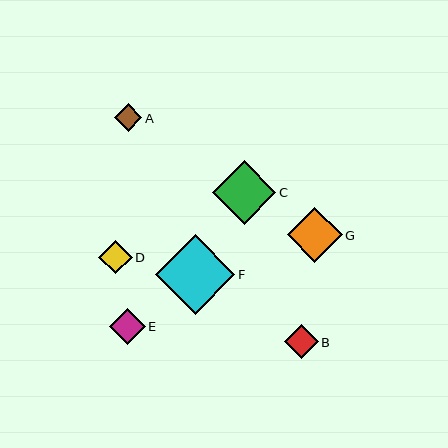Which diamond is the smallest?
Diamond A is the smallest with a size of approximately 28 pixels.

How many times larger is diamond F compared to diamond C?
Diamond F is approximately 1.3 times the size of diamond C.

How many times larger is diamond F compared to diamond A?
Diamond F is approximately 2.9 times the size of diamond A.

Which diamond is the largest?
Diamond F is the largest with a size of approximately 79 pixels.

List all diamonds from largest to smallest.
From largest to smallest: F, C, G, E, B, D, A.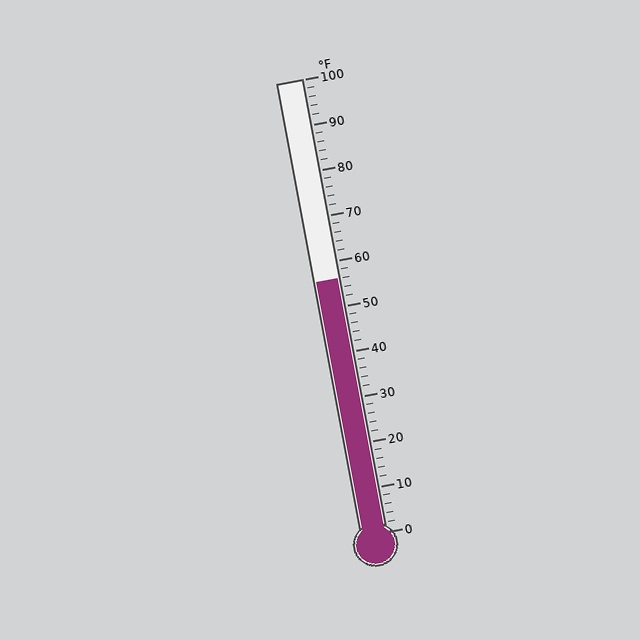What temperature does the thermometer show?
The thermometer shows approximately 56°F.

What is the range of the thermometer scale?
The thermometer scale ranges from 0°F to 100°F.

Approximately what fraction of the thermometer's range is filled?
The thermometer is filled to approximately 55% of its range.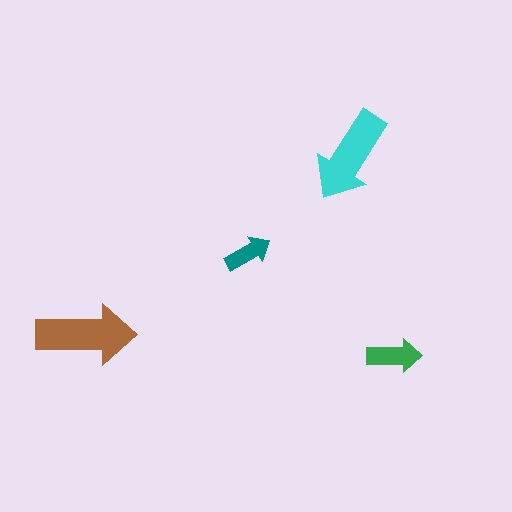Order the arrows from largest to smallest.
the brown one, the cyan one, the green one, the teal one.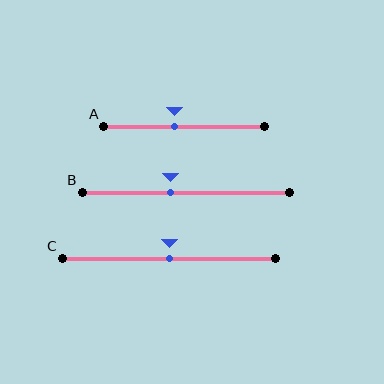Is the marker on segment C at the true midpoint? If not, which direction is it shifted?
Yes, the marker on segment C is at the true midpoint.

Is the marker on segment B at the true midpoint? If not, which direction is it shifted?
No, the marker on segment B is shifted to the left by about 7% of the segment length.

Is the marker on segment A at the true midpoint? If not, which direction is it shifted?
No, the marker on segment A is shifted to the left by about 6% of the segment length.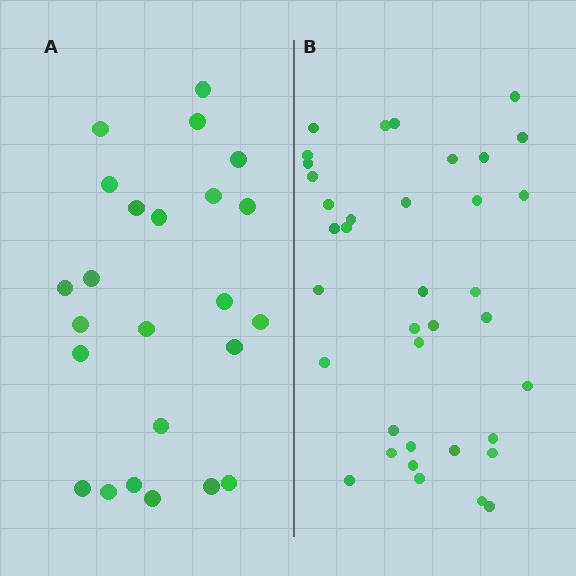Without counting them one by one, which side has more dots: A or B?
Region B (the right region) has more dots.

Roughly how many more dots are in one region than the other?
Region B has approximately 15 more dots than region A.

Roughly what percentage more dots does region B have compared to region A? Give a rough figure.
About 55% more.